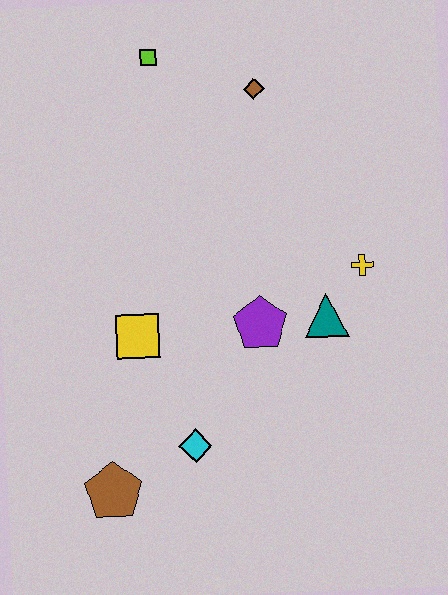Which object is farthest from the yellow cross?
The brown pentagon is farthest from the yellow cross.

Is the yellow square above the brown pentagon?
Yes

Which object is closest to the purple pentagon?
The teal triangle is closest to the purple pentagon.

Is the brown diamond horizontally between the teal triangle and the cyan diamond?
Yes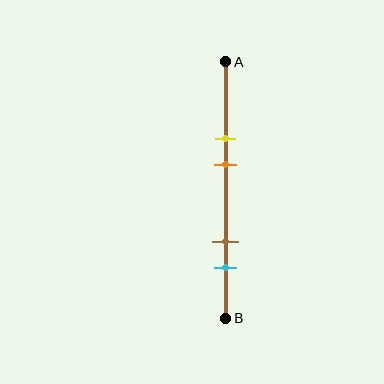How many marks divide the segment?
There are 4 marks dividing the segment.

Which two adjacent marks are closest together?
The yellow and orange marks are the closest adjacent pair.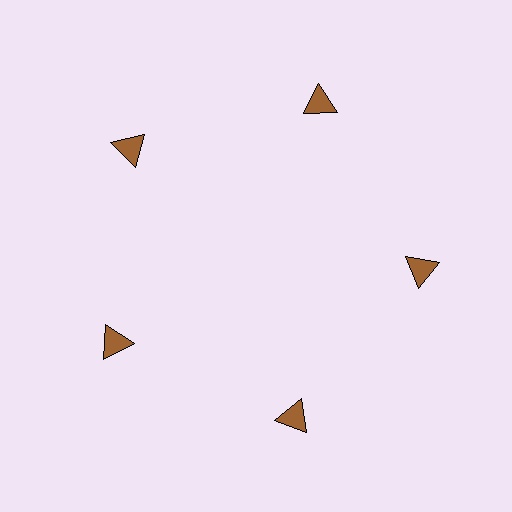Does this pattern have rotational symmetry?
Yes, this pattern has 5-fold rotational symmetry. It looks the same after rotating 72 degrees around the center.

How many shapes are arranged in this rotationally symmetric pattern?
There are 5 shapes, arranged in 5 groups of 1.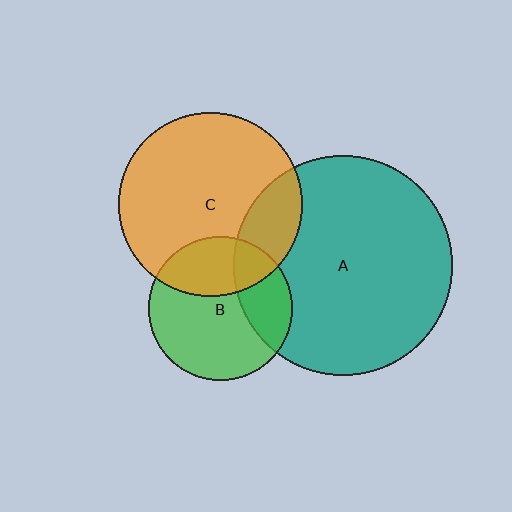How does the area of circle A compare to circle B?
Approximately 2.3 times.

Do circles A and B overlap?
Yes.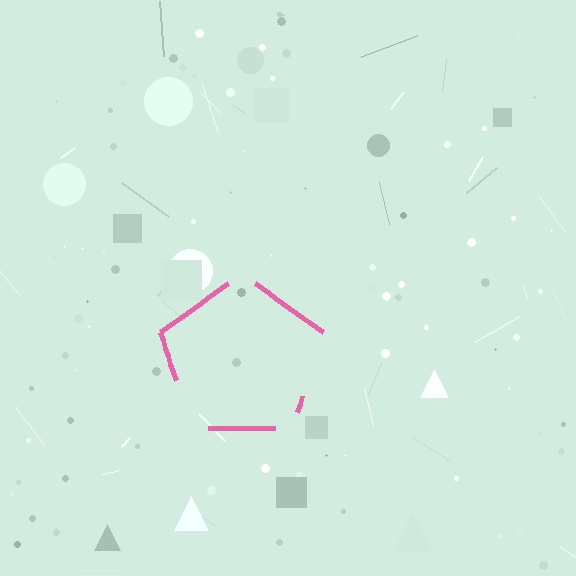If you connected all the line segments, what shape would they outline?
They would outline a pentagon.